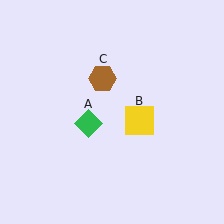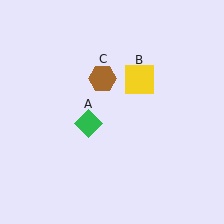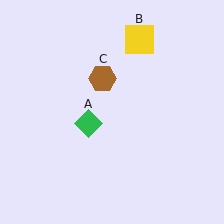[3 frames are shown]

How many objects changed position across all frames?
1 object changed position: yellow square (object B).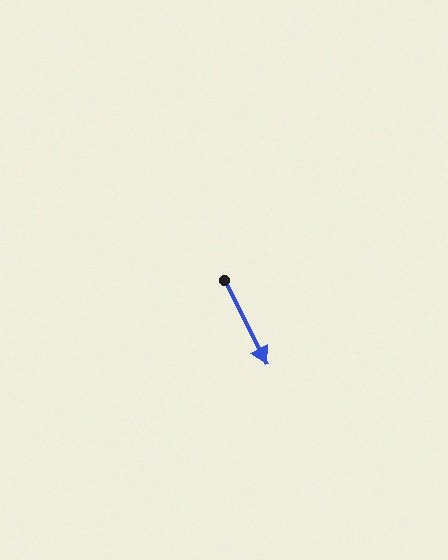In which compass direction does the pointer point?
Southeast.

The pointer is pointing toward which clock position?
Roughly 5 o'clock.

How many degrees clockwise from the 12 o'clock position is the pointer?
Approximately 153 degrees.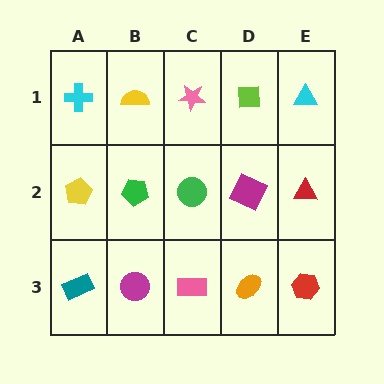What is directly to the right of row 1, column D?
A cyan triangle.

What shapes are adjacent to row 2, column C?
A pink star (row 1, column C), a pink rectangle (row 3, column C), a green pentagon (row 2, column B), a magenta square (row 2, column D).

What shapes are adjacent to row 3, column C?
A green circle (row 2, column C), a magenta circle (row 3, column B), an orange ellipse (row 3, column D).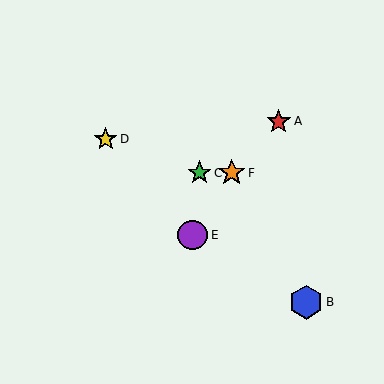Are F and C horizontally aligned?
Yes, both are at y≈173.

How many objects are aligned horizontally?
2 objects (C, F) are aligned horizontally.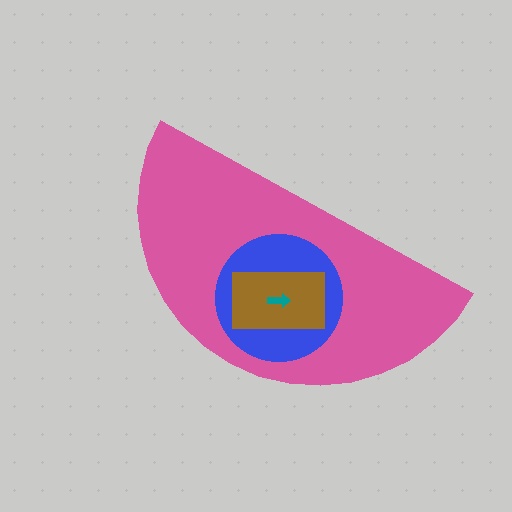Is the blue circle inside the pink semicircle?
Yes.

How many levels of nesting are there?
4.